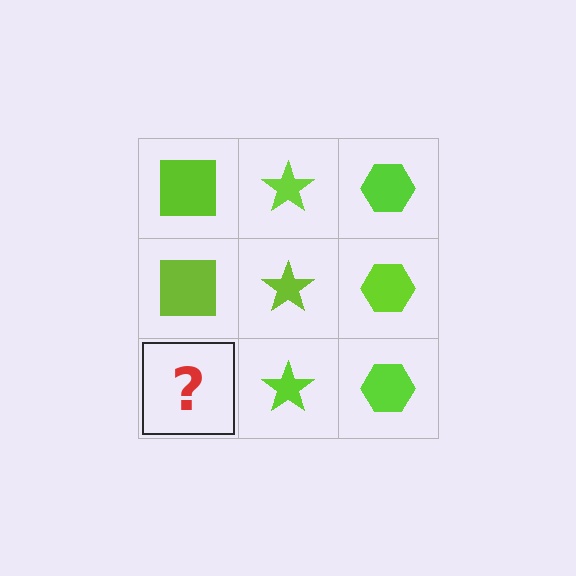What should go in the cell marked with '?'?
The missing cell should contain a lime square.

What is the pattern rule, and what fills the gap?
The rule is that each column has a consistent shape. The gap should be filled with a lime square.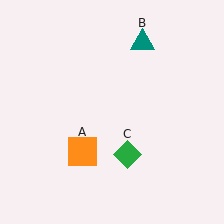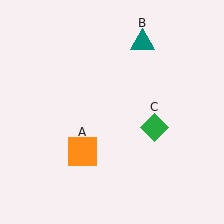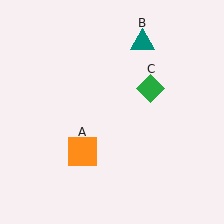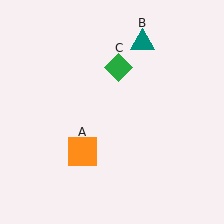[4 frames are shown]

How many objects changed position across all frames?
1 object changed position: green diamond (object C).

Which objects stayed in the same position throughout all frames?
Orange square (object A) and teal triangle (object B) remained stationary.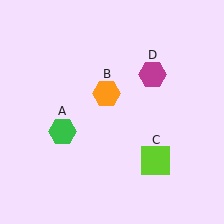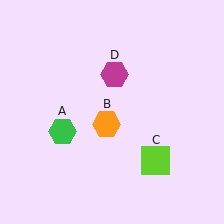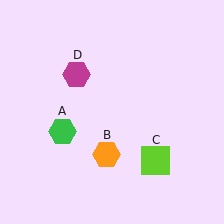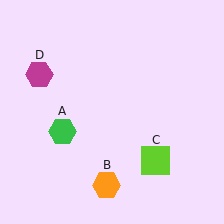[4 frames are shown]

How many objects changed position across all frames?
2 objects changed position: orange hexagon (object B), magenta hexagon (object D).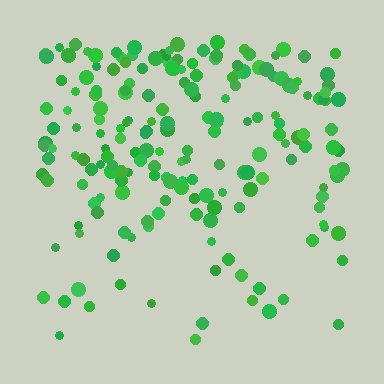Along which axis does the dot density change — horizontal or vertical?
Vertical.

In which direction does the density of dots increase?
From bottom to top, with the top side densest.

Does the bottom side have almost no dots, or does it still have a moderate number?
Still a moderate number, just noticeably fewer than the top.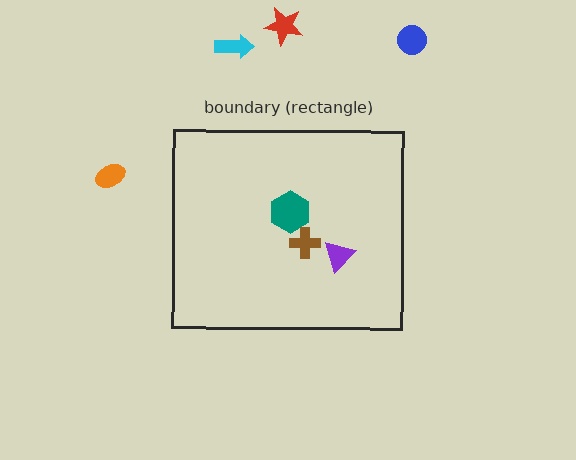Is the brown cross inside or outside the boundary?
Inside.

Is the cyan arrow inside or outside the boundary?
Outside.